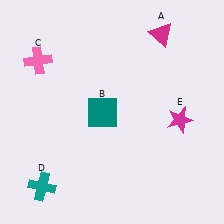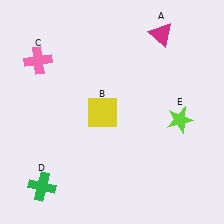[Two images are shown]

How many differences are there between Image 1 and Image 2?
There are 3 differences between the two images.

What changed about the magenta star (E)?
In Image 1, E is magenta. In Image 2, it changed to lime.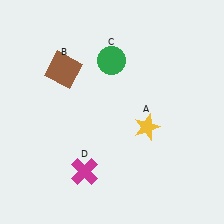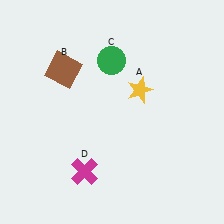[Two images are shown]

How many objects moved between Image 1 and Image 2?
1 object moved between the two images.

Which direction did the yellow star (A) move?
The yellow star (A) moved up.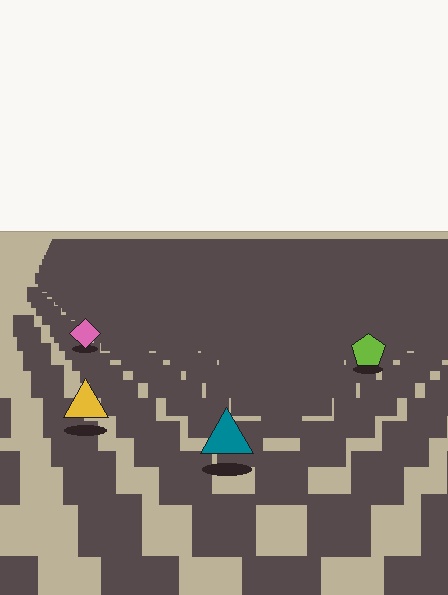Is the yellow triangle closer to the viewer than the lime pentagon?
Yes. The yellow triangle is closer — you can tell from the texture gradient: the ground texture is coarser near it.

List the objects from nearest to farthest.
From nearest to farthest: the teal triangle, the yellow triangle, the lime pentagon, the pink diamond.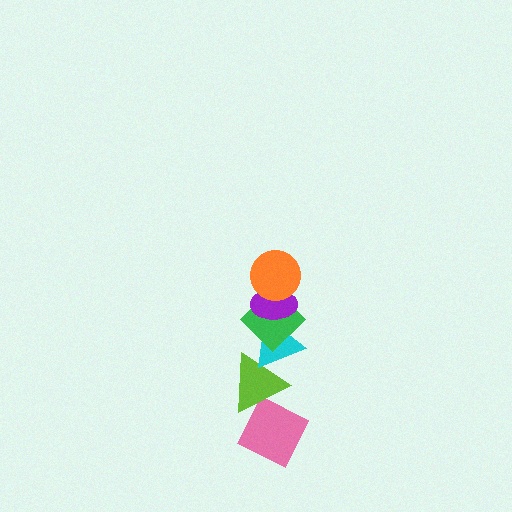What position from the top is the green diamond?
The green diamond is 3rd from the top.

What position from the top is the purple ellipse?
The purple ellipse is 2nd from the top.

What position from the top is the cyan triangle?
The cyan triangle is 4th from the top.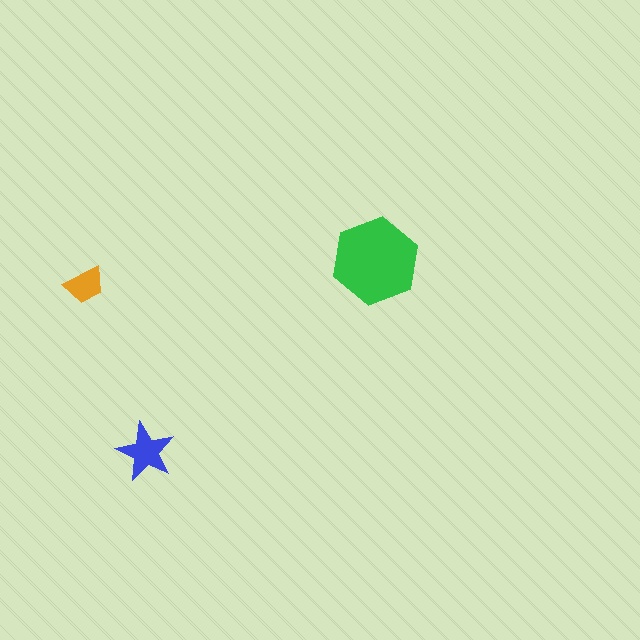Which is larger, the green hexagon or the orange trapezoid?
The green hexagon.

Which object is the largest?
The green hexagon.